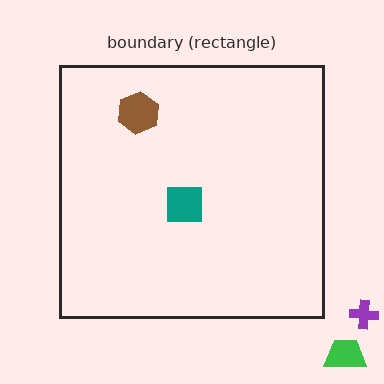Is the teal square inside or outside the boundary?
Inside.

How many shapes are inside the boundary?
2 inside, 2 outside.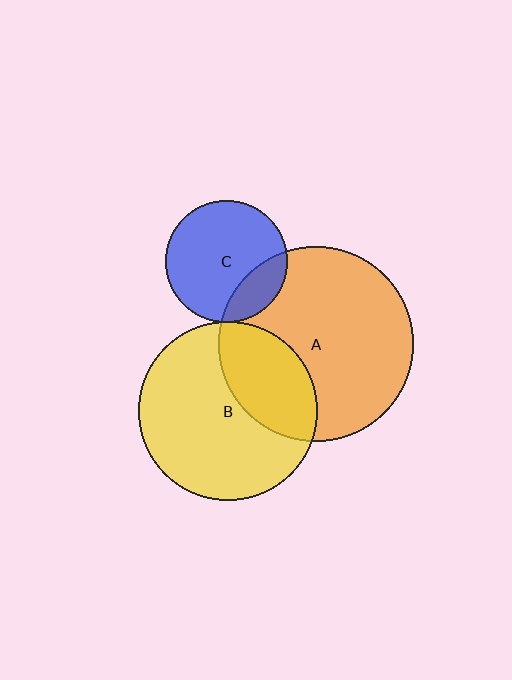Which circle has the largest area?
Circle A (orange).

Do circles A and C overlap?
Yes.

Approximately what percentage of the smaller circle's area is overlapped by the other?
Approximately 20%.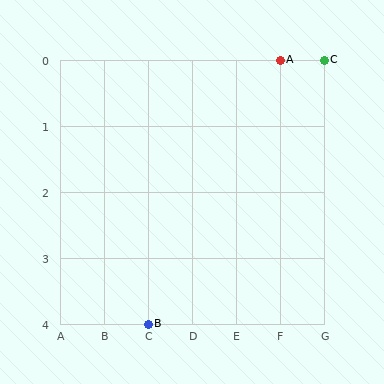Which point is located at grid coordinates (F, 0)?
Point A is at (F, 0).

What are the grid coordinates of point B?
Point B is at grid coordinates (C, 4).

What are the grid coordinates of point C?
Point C is at grid coordinates (G, 0).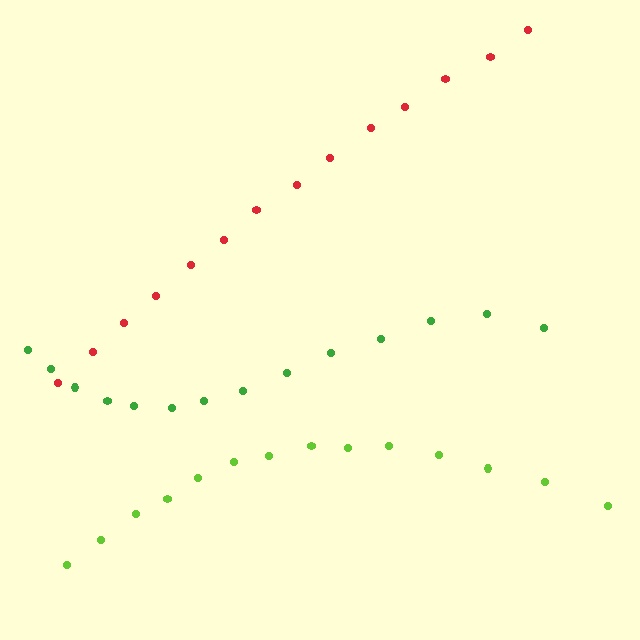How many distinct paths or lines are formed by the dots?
There are 3 distinct paths.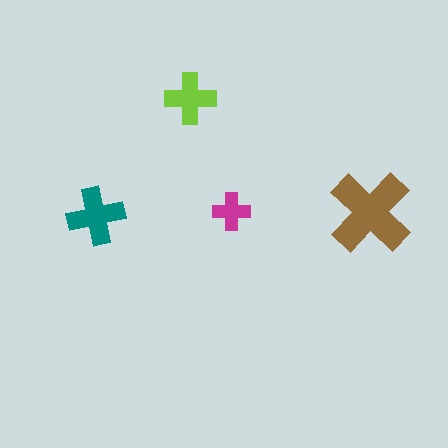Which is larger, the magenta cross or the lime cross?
The lime one.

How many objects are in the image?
There are 4 objects in the image.